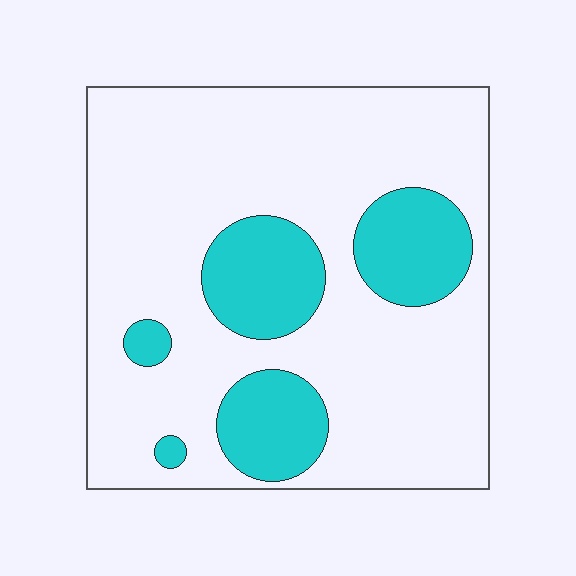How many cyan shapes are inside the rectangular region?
5.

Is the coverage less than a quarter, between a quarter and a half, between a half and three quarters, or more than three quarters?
Less than a quarter.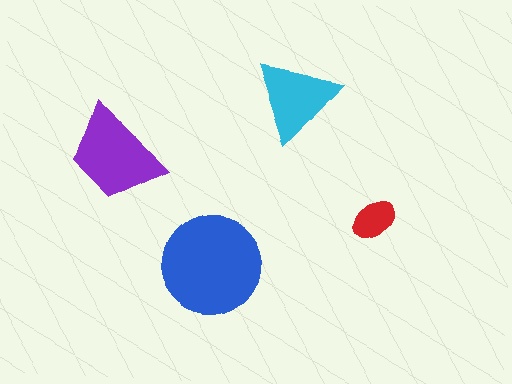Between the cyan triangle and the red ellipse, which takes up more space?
The cyan triangle.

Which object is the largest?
The blue circle.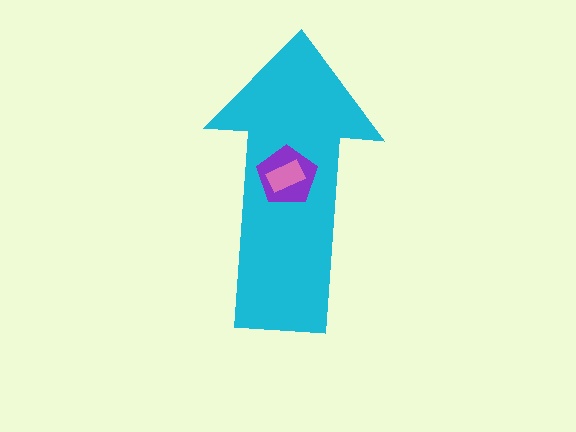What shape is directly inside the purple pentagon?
The pink rectangle.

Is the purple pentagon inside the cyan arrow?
Yes.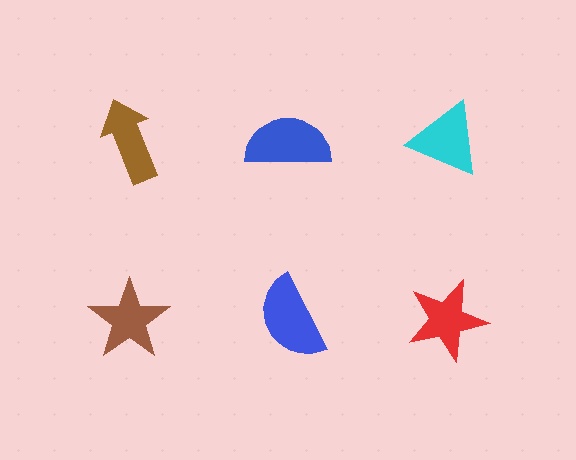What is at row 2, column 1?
A brown star.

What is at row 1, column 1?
A brown arrow.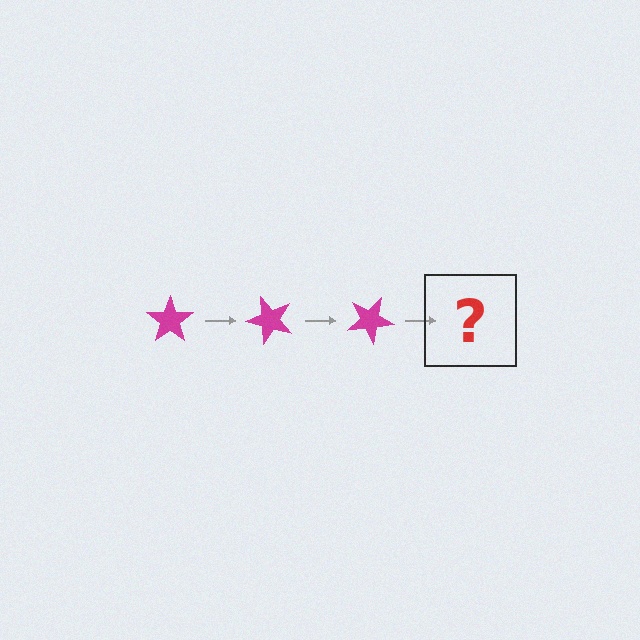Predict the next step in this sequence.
The next step is a magenta star rotated 150 degrees.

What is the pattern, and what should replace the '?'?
The pattern is that the star rotates 50 degrees each step. The '?' should be a magenta star rotated 150 degrees.